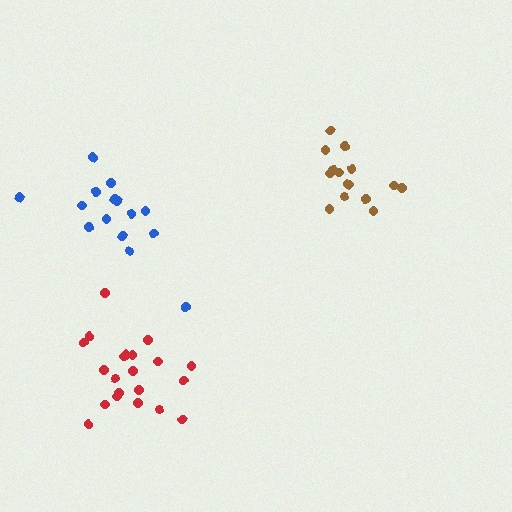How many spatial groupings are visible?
There are 3 spatial groupings.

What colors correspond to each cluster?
The clusters are colored: brown, blue, red.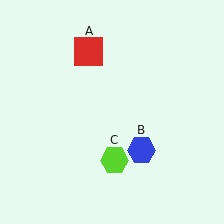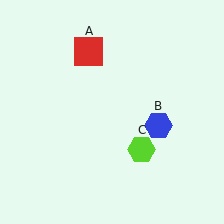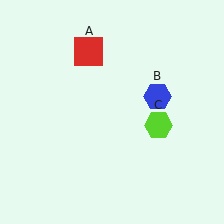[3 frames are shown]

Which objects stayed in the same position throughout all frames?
Red square (object A) remained stationary.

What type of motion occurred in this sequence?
The blue hexagon (object B), lime hexagon (object C) rotated counterclockwise around the center of the scene.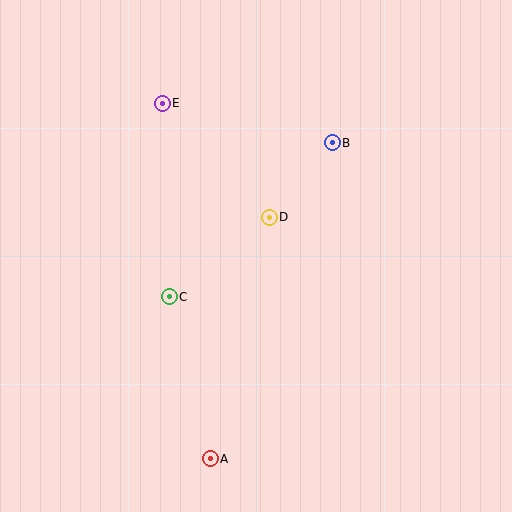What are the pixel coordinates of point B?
Point B is at (332, 143).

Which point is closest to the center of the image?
Point D at (269, 217) is closest to the center.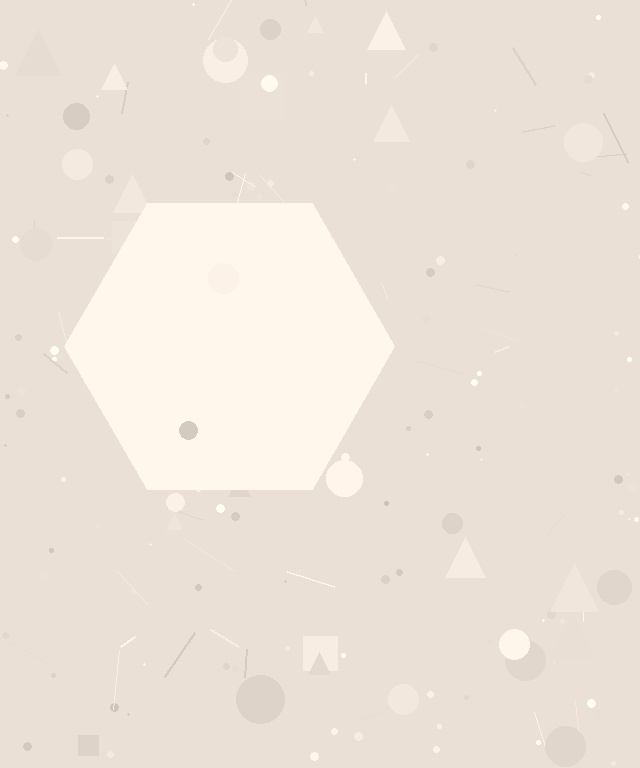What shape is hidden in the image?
A hexagon is hidden in the image.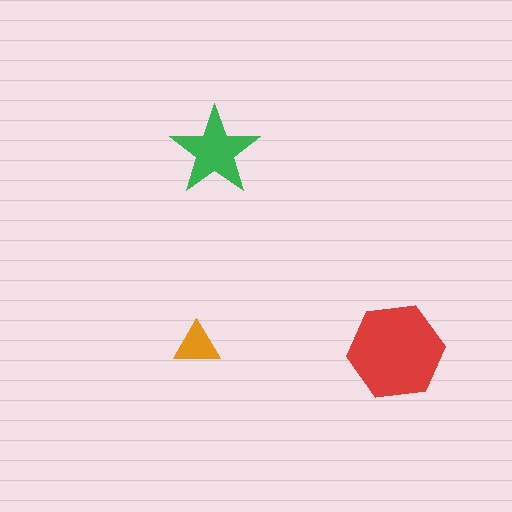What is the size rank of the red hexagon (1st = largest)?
1st.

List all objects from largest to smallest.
The red hexagon, the green star, the orange triangle.